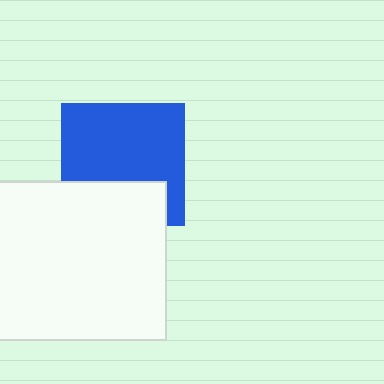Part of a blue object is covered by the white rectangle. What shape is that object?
It is a square.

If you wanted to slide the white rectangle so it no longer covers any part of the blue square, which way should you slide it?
Slide it down — that is the most direct way to separate the two shapes.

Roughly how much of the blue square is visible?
Most of it is visible (roughly 69%).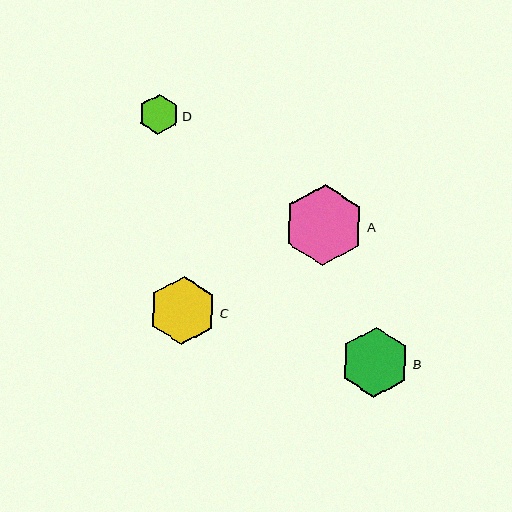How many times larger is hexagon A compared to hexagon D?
Hexagon A is approximately 2.0 times the size of hexagon D.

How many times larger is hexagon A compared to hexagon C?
Hexagon A is approximately 1.2 times the size of hexagon C.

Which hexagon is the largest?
Hexagon A is the largest with a size of approximately 81 pixels.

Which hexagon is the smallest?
Hexagon D is the smallest with a size of approximately 40 pixels.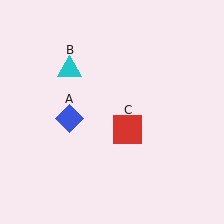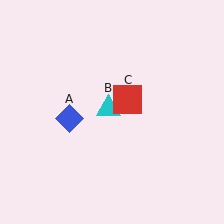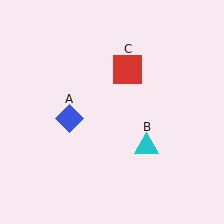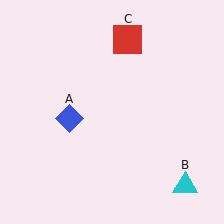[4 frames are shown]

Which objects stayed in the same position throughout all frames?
Blue diamond (object A) remained stationary.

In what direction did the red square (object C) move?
The red square (object C) moved up.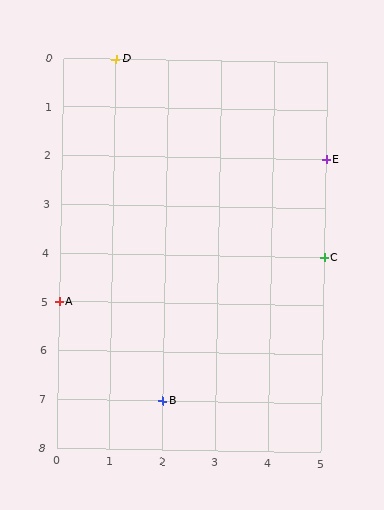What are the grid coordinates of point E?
Point E is at grid coordinates (5, 2).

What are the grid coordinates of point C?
Point C is at grid coordinates (5, 4).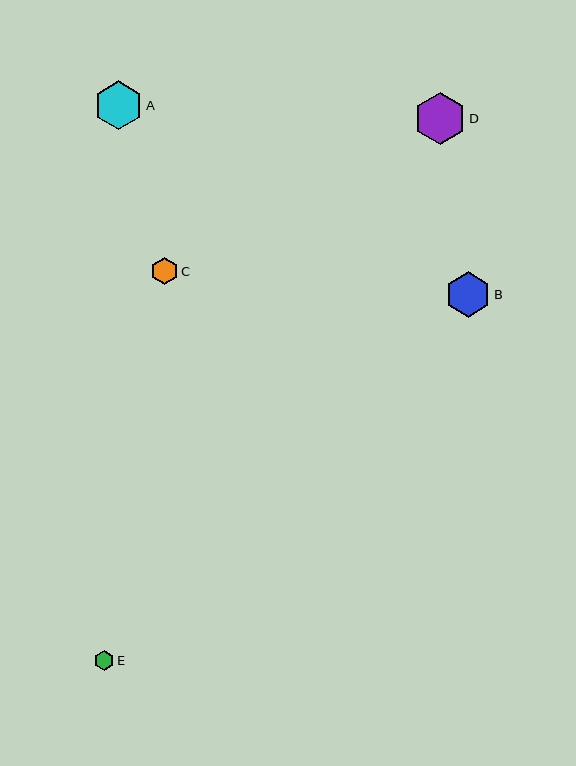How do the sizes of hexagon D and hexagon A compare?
Hexagon D and hexagon A are approximately the same size.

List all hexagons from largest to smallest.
From largest to smallest: D, A, B, C, E.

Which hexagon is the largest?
Hexagon D is the largest with a size of approximately 52 pixels.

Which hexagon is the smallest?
Hexagon E is the smallest with a size of approximately 20 pixels.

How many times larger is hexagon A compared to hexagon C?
Hexagon A is approximately 1.8 times the size of hexagon C.